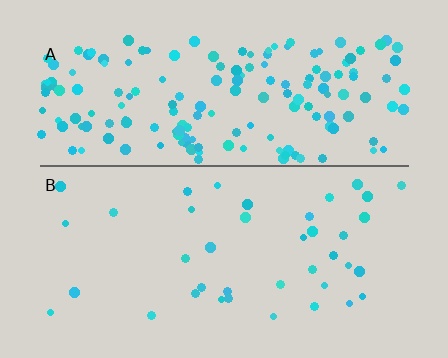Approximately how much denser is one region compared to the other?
Approximately 4.4× — region A over region B.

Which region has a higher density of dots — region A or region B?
A (the top).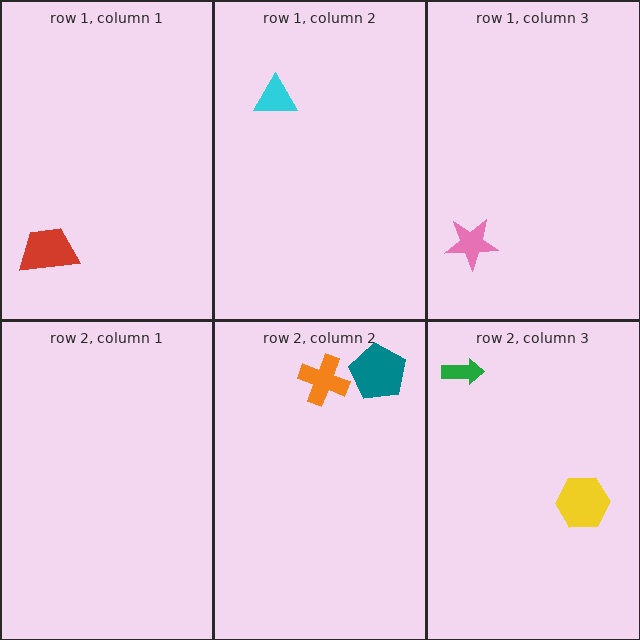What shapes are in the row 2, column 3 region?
The green arrow, the yellow hexagon.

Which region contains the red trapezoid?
The row 1, column 1 region.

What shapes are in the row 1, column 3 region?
The pink star.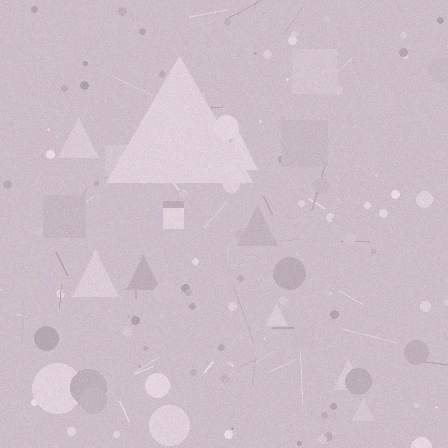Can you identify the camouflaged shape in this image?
The camouflaged shape is a triangle.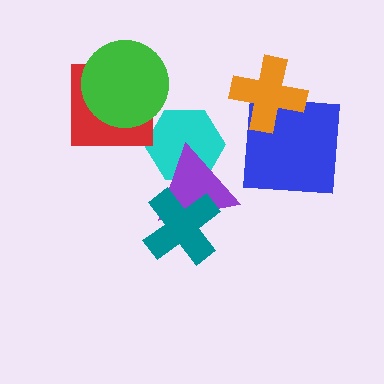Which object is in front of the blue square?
The orange cross is in front of the blue square.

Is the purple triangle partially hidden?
Yes, it is partially covered by another shape.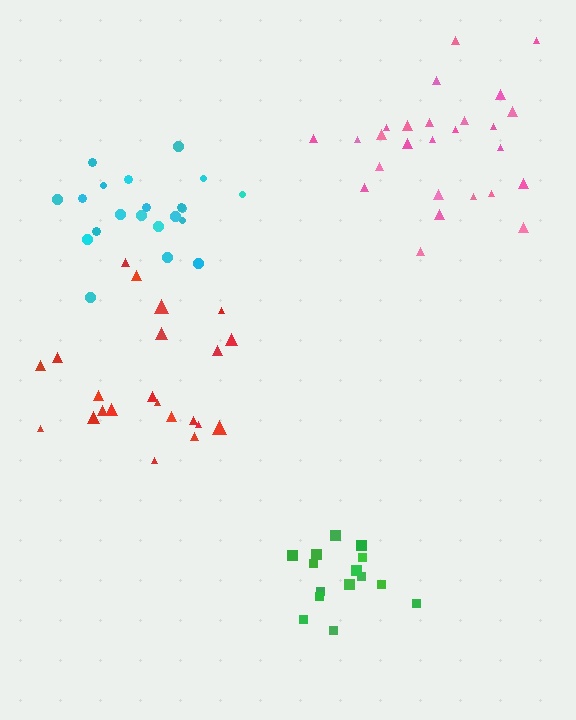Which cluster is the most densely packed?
Green.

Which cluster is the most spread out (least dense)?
Red.